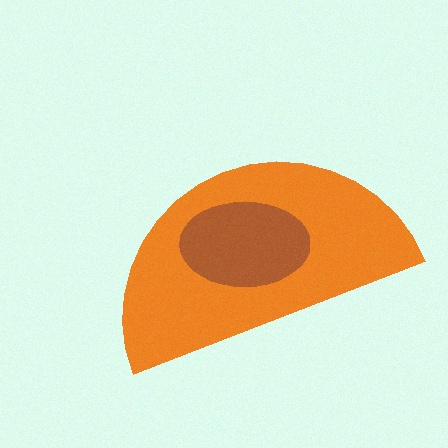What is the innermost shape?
The brown ellipse.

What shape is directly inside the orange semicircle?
The brown ellipse.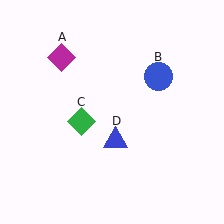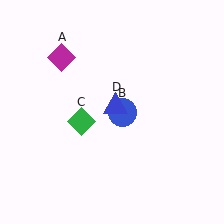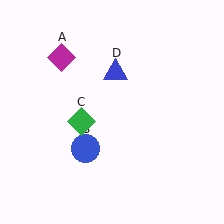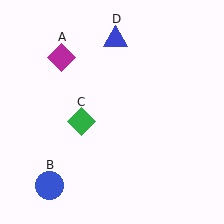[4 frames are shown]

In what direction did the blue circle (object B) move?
The blue circle (object B) moved down and to the left.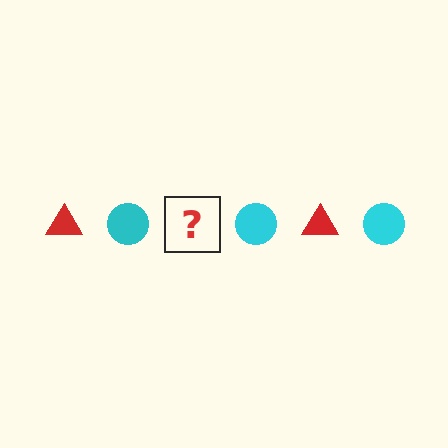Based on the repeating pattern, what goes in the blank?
The blank should be a red triangle.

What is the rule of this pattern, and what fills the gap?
The rule is that the pattern alternates between red triangle and cyan circle. The gap should be filled with a red triangle.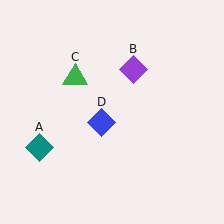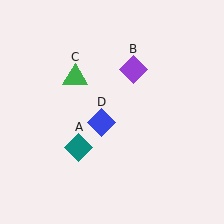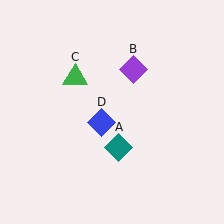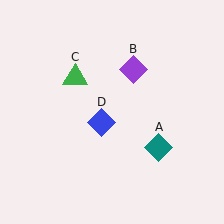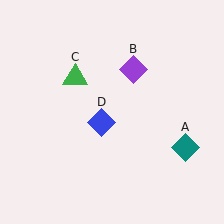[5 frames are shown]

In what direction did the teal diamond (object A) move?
The teal diamond (object A) moved right.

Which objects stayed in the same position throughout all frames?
Purple diamond (object B) and green triangle (object C) and blue diamond (object D) remained stationary.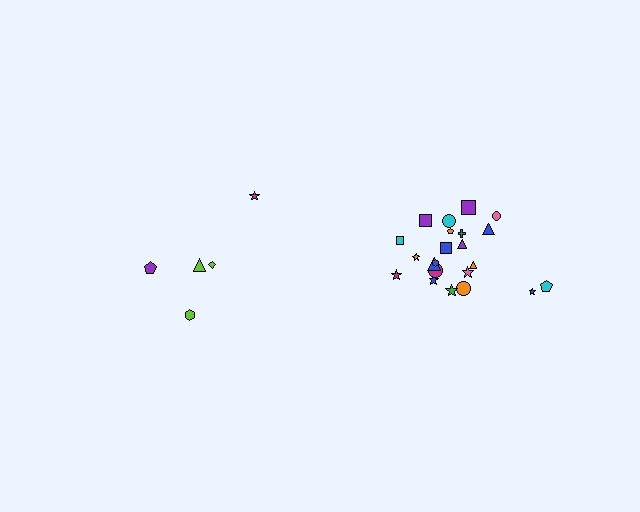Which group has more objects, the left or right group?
The right group.